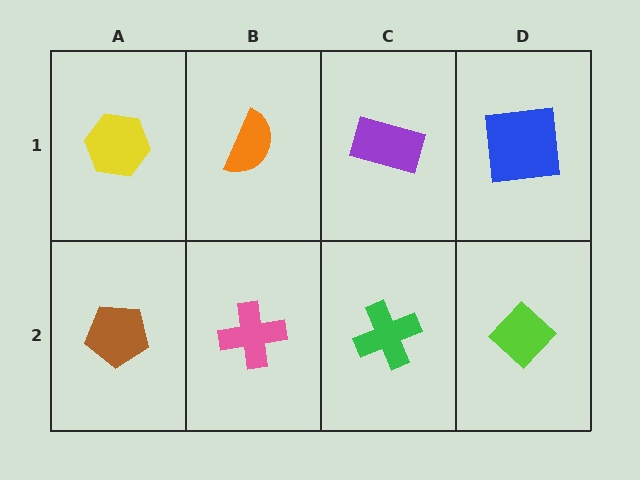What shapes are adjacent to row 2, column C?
A purple rectangle (row 1, column C), a pink cross (row 2, column B), a lime diamond (row 2, column D).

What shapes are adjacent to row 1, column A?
A brown pentagon (row 2, column A), an orange semicircle (row 1, column B).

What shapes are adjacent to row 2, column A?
A yellow hexagon (row 1, column A), a pink cross (row 2, column B).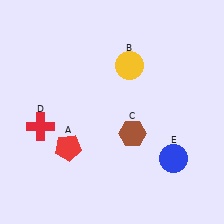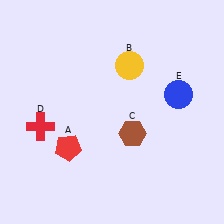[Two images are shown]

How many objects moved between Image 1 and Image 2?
1 object moved between the two images.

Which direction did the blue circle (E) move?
The blue circle (E) moved up.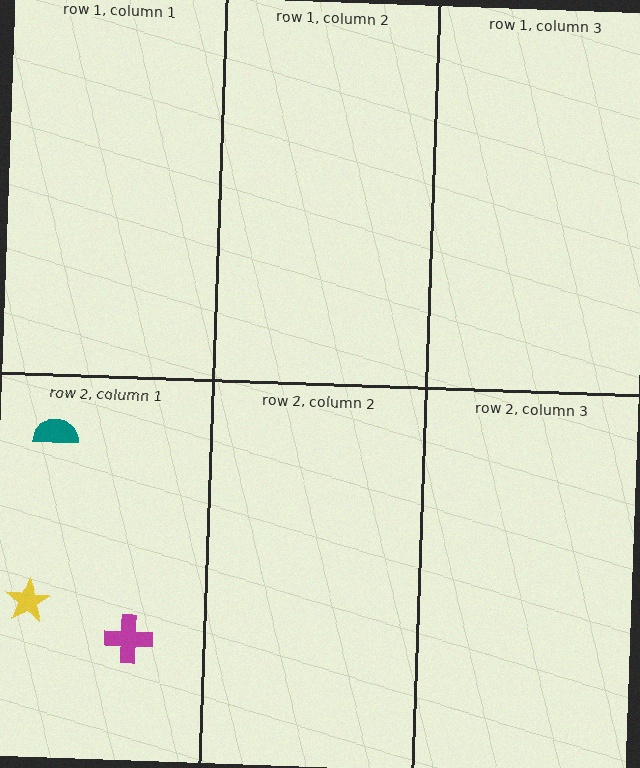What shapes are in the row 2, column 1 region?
The teal semicircle, the magenta cross, the yellow star.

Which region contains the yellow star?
The row 2, column 1 region.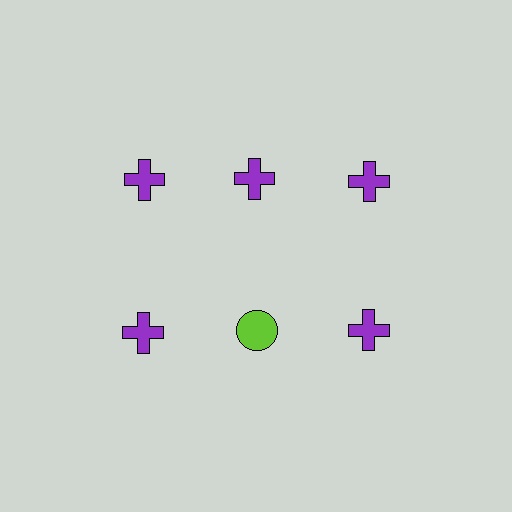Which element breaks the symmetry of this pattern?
The lime circle in the second row, second from left column breaks the symmetry. All other shapes are purple crosses.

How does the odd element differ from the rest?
It differs in both color (lime instead of purple) and shape (circle instead of cross).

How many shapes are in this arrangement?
There are 6 shapes arranged in a grid pattern.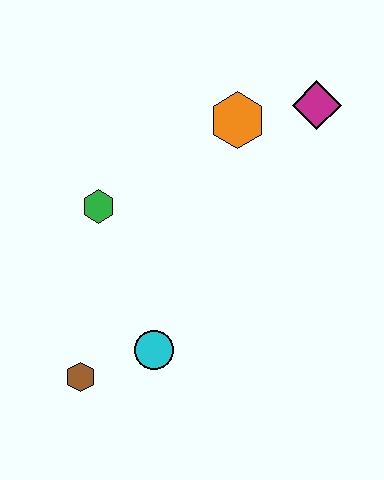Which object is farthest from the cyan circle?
The magenta diamond is farthest from the cyan circle.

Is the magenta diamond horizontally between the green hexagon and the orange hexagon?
No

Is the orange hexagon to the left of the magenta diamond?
Yes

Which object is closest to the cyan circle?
The brown hexagon is closest to the cyan circle.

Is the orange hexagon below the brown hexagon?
No